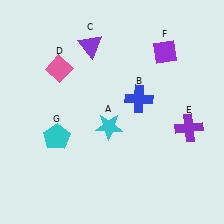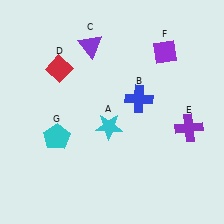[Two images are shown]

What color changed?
The diamond (D) changed from pink in Image 1 to red in Image 2.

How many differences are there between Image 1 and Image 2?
There is 1 difference between the two images.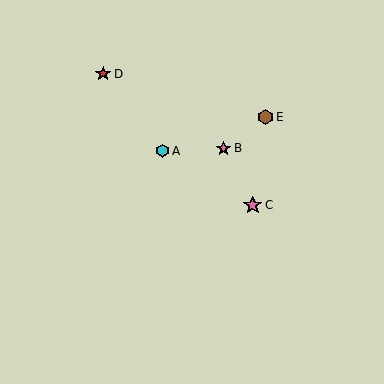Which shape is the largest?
The pink star (labeled C) is the largest.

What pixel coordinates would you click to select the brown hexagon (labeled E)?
Click at (265, 117) to select the brown hexagon E.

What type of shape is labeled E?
Shape E is a brown hexagon.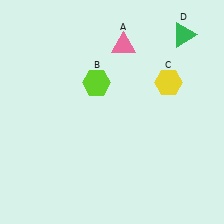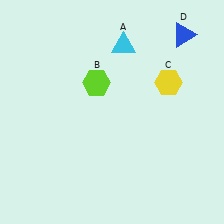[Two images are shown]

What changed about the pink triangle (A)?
In Image 1, A is pink. In Image 2, it changed to cyan.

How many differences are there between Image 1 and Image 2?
There are 2 differences between the two images.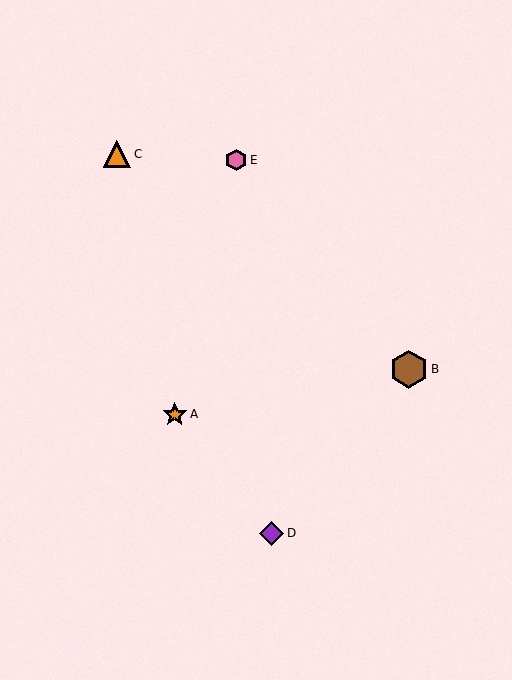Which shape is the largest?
The brown hexagon (labeled B) is the largest.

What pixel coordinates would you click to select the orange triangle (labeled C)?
Click at (117, 154) to select the orange triangle C.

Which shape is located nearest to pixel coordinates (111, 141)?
The orange triangle (labeled C) at (117, 154) is nearest to that location.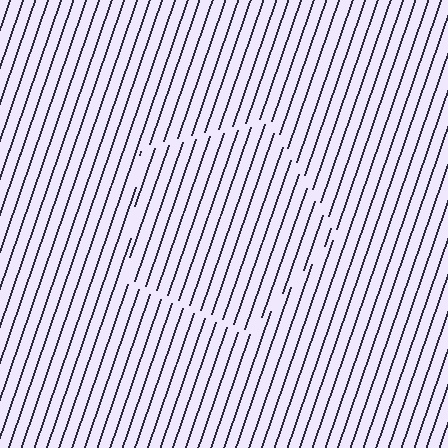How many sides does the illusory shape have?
5 sides — the line-ends trace a pentagon.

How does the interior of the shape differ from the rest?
The interior of the shape contains the same grating, shifted by half a period — the contour is defined by the phase discontinuity where line-ends from the inner and outer gratings abut.